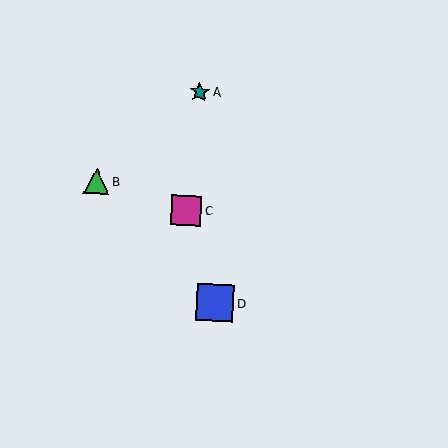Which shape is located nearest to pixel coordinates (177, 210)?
The magenta square (labeled C) at (186, 210) is nearest to that location.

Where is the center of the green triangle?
The center of the green triangle is at (97, 181).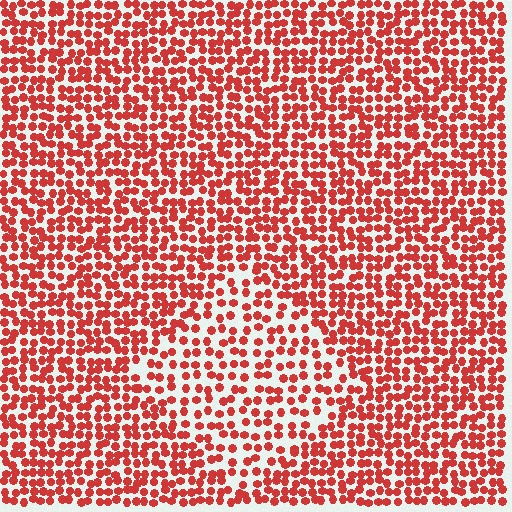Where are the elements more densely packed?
The elements are more densely packed outside the diamond boundary.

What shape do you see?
I see a diamond.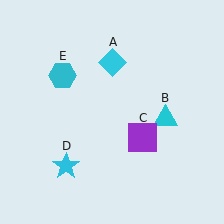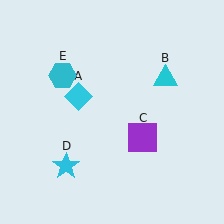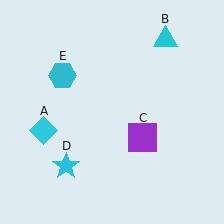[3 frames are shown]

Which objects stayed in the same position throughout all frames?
Purple square (object C) and cyan star (object D) and cyan hexagon (object E) remained stationary.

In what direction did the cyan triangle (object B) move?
The cyan triangle (object B) moved up.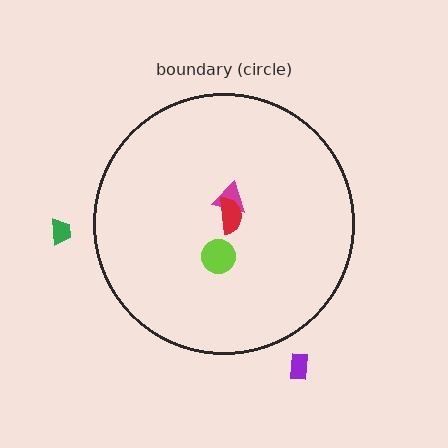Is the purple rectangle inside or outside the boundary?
Outside.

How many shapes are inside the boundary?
3 inside, 2 outside.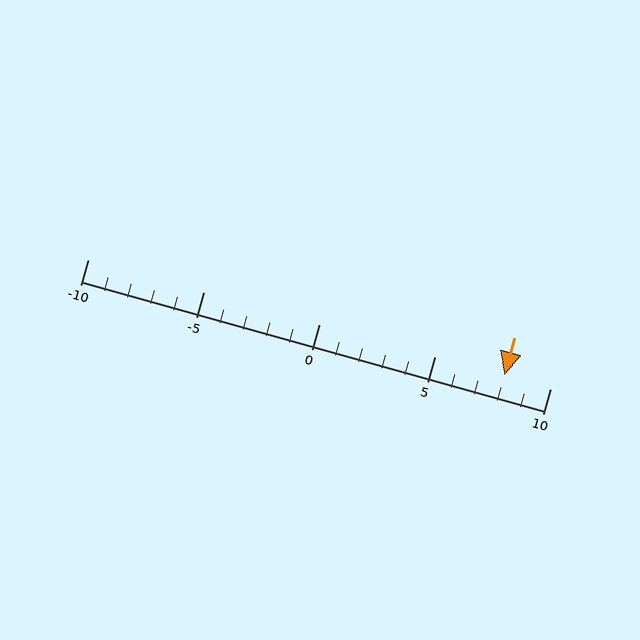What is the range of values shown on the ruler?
The ruler shows values from -10 to 10.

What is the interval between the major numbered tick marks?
The major tick marks are spaced 5 units apart.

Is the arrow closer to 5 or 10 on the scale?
The arrow is closer to 10.